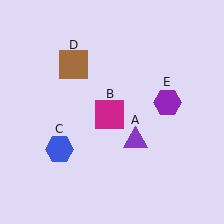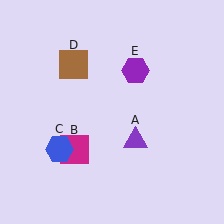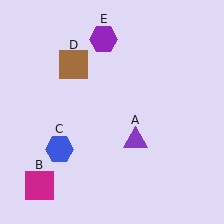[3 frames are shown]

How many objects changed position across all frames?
2 objects changed position: magenta square (object B), purple hexagon (object E).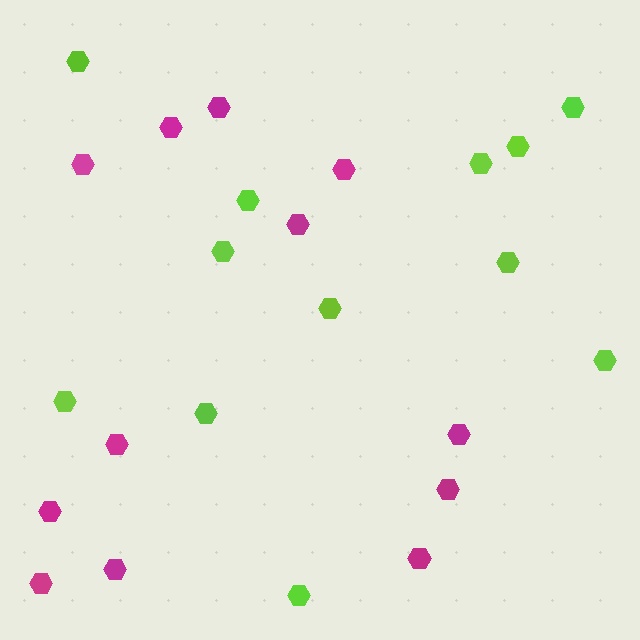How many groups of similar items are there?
There are 2 groups: one group of magenta hexagons (12) and one group of lime hexagons (12).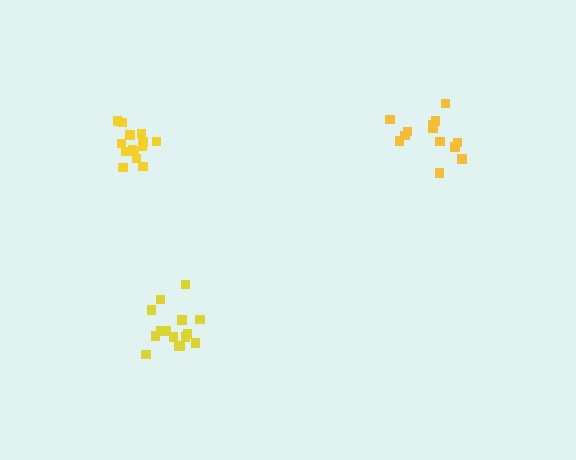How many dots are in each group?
Group 1: 13 dots, Group 2: 14 dots, Group 3: 15 dots (42 total).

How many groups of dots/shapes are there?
There are 3 groups.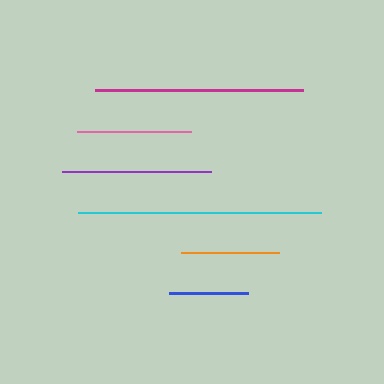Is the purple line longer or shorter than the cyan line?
The cyan line is longer than the purple line.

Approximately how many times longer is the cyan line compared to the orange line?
The cyan line is approximately 2.5 times the length of the orange line.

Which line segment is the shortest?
The blue line is the shortest at approximately 79 pixels.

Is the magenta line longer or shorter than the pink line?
The magenta line is longer than the pink line.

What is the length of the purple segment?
The purple segment is approximately 149 pixels long.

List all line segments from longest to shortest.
From longest to shortest: cyan, magenta, purple, pink, orange, blue.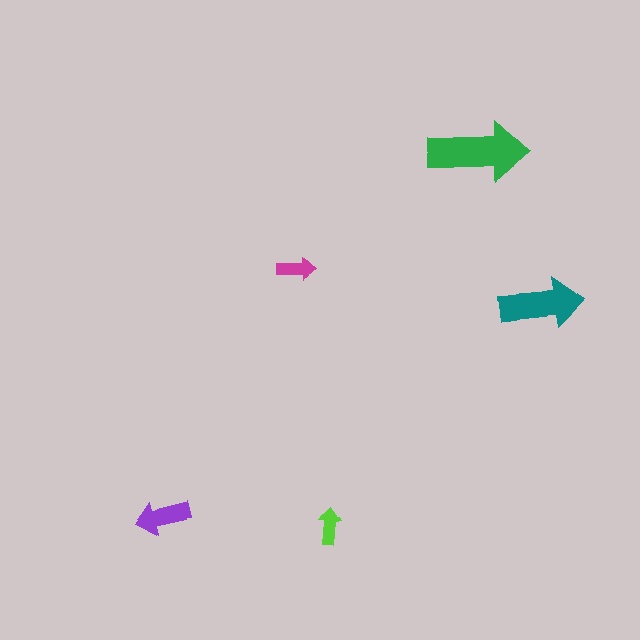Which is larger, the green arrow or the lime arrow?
The green one.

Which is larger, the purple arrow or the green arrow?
The green one.